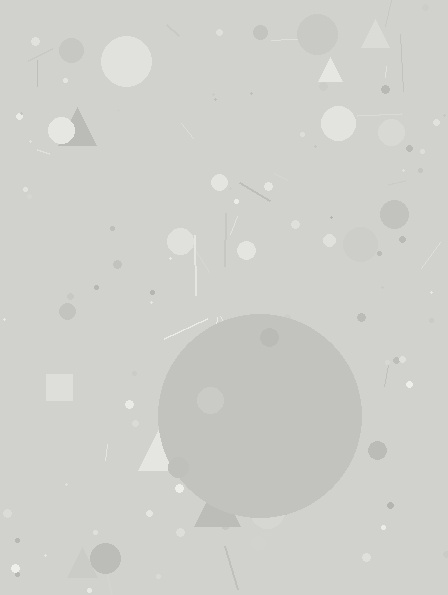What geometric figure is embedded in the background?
A circle is embedded in the background.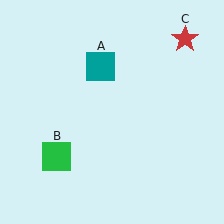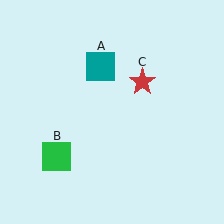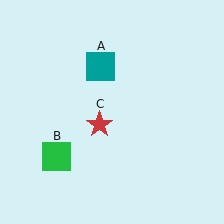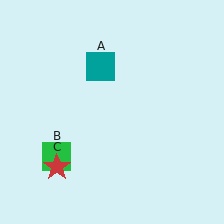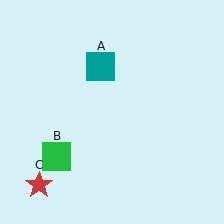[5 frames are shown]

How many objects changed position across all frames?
1 object changed position: red star (object C).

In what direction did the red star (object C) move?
The red star (object C) moved down and to the left.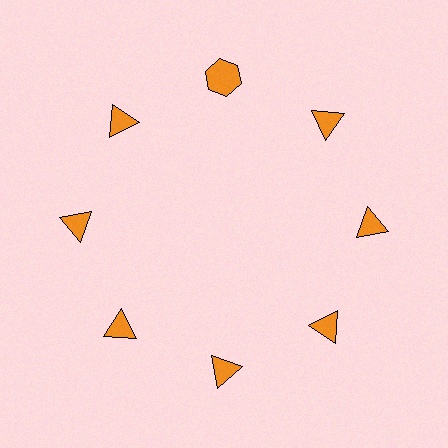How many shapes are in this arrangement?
There are 8 shapes arranged in a ring pattern.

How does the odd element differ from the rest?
It has a different shape: hexagon instead of triangle.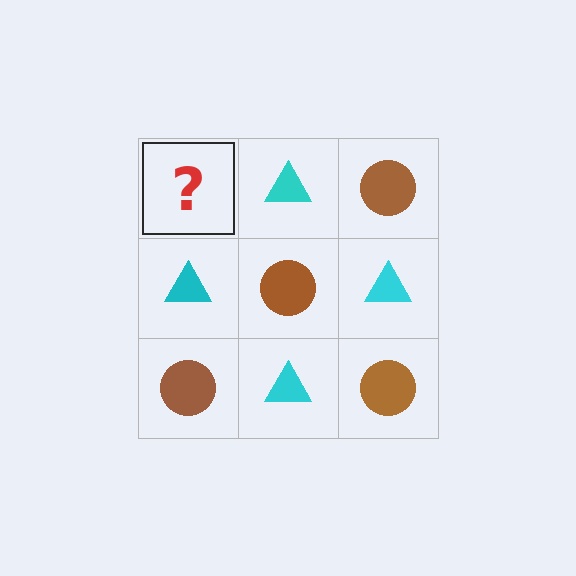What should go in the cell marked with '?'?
The missing cell should contain a brown circle.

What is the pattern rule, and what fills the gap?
The rule is that it alternates brown circle and cyan triangle in a checkerboard pattern. The gap should be filled with a brown circle.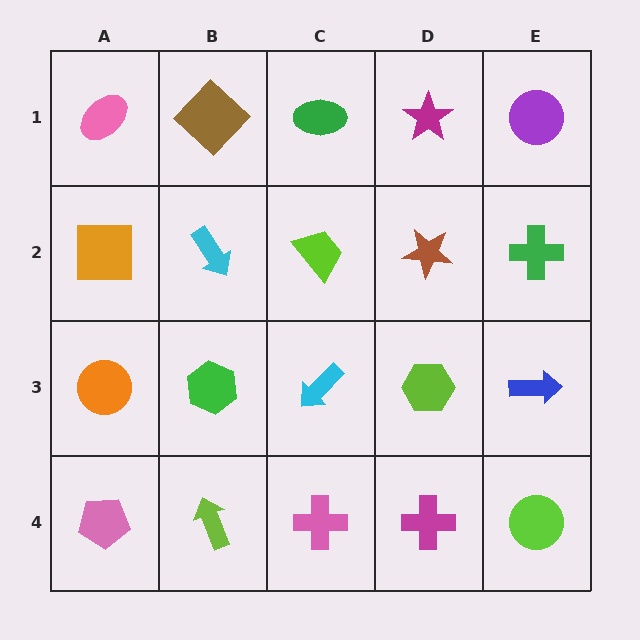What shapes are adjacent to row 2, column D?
A magenta star (row 1, column D), a lime hexagon (row 3, column D), a lime trapezoid (row 2, column C), a green cross (row 2, column E).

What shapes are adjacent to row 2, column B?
A brown diamond (row 1, column B), a green hexagon (row 3, column B), an orange square (row 2, column A), a lime trapezoid (row 2, column C).